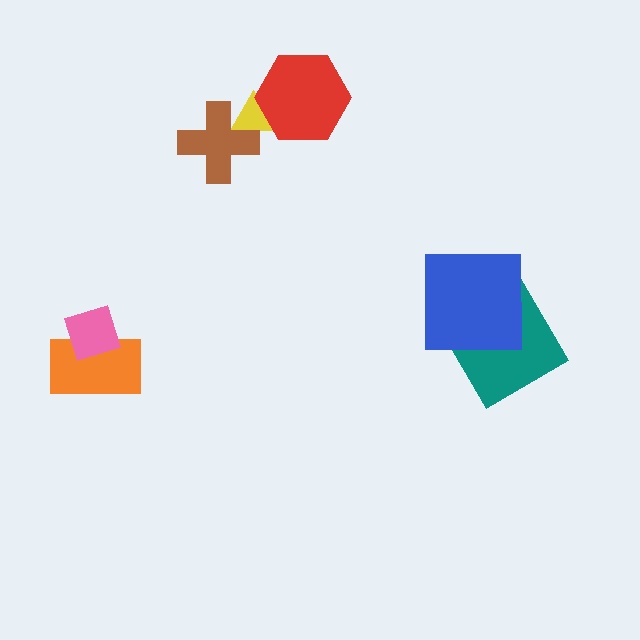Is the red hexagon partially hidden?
No, no other shape covers it.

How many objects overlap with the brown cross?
1 object overlaps with the brown cross.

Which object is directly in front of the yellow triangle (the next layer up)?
The brown cross is directly in front of the yellow triangle.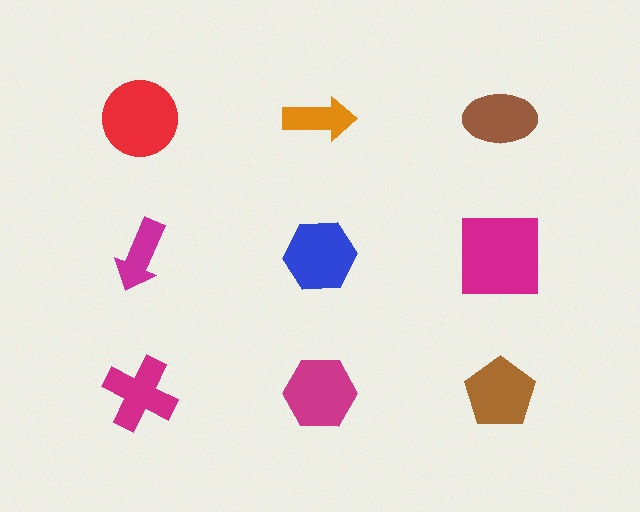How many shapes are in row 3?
3 shapes.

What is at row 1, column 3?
A brown ellipse.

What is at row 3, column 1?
A magenta cross.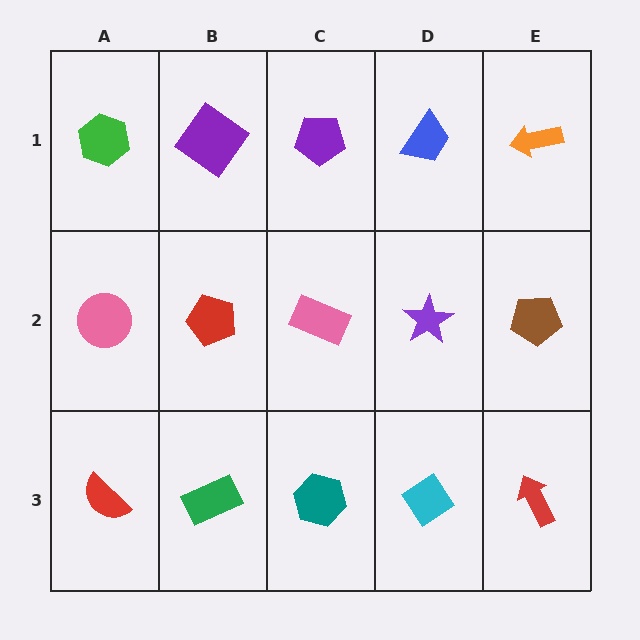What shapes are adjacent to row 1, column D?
A purple star (row 2, column D), a purple pentagon (row 1, column C), an orange arrow (row 1, column E).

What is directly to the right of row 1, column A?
A purple diamond.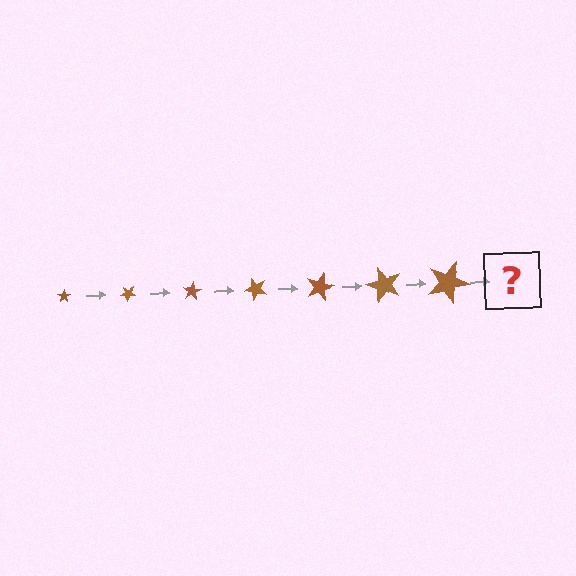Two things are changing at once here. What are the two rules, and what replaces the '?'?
The two rules are that the star grows larger each step and it rotates 40 degrees each step. The '?' should be a star, larger than the previous one and rotated 280 degrees from the start.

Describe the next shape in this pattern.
It should be a star, larger than the previous one and rotated 280 degrees from the start.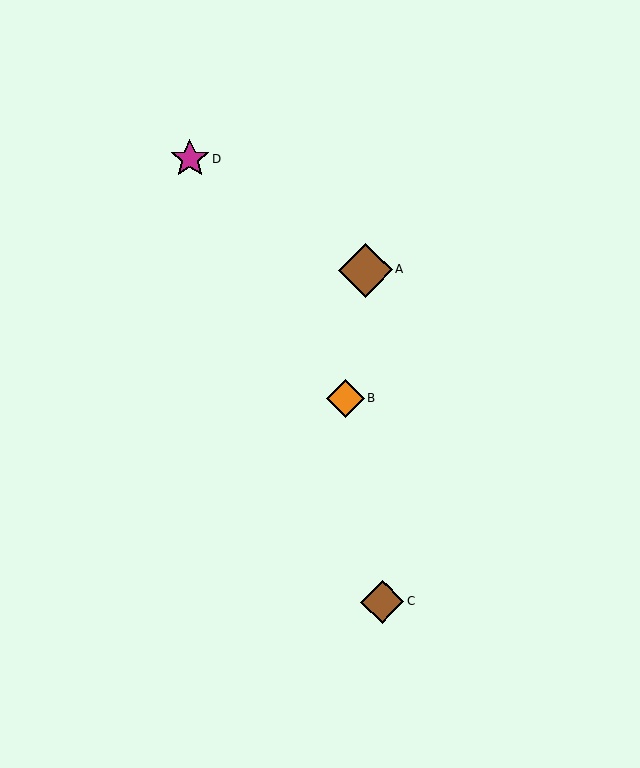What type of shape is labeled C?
Shape C is a brown diamond.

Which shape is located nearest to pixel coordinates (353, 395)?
The orange diamond (labeled B) at (345, 398) is nearest to that location.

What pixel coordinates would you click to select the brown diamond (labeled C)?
Click at (382, 602) to select the brown diamond C.